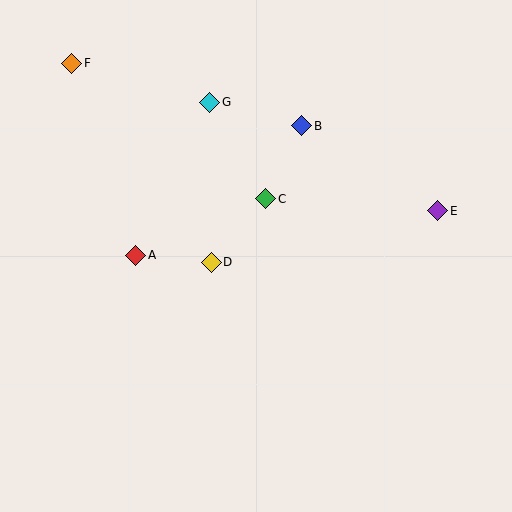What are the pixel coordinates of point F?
Point F is at (72, 63).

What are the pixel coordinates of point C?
Point C is at (266, 199).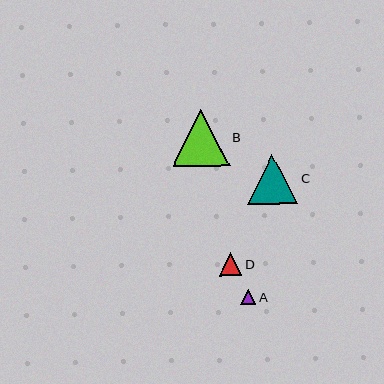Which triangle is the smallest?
Triangle A is the smallest with a size of approximately 15 pixels.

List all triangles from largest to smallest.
From largest to smallest: B, C, D, A.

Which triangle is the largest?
Triangle B is the largest with a size of approximately 57 pixels.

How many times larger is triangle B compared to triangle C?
Triangle B is approximately 1.1 times the size of triangle C.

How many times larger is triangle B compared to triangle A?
Triangle B is approximately 3.7 times the size of triangle A.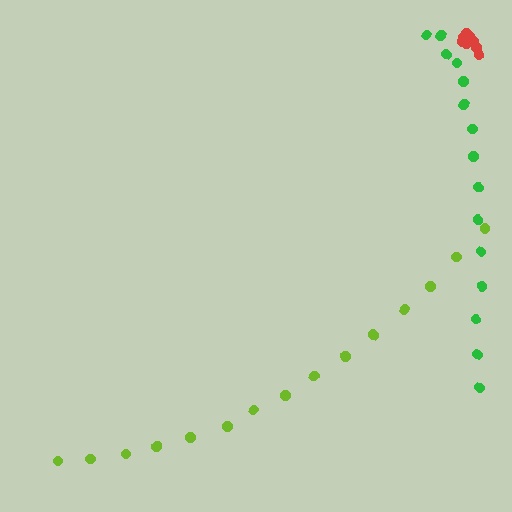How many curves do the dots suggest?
There are 3 distinct paths.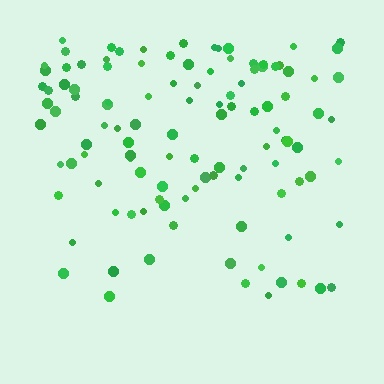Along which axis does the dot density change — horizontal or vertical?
Vertical.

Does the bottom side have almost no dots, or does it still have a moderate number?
Still a moderate number, just noticeably fewer than the top.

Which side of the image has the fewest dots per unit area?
The bottom.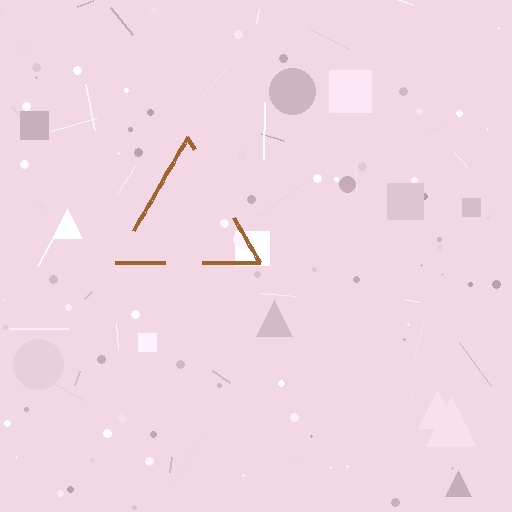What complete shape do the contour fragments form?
The contour fragments form a triangle.